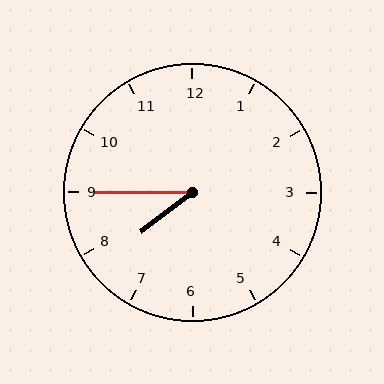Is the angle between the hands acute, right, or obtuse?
It is acute.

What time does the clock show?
7:45.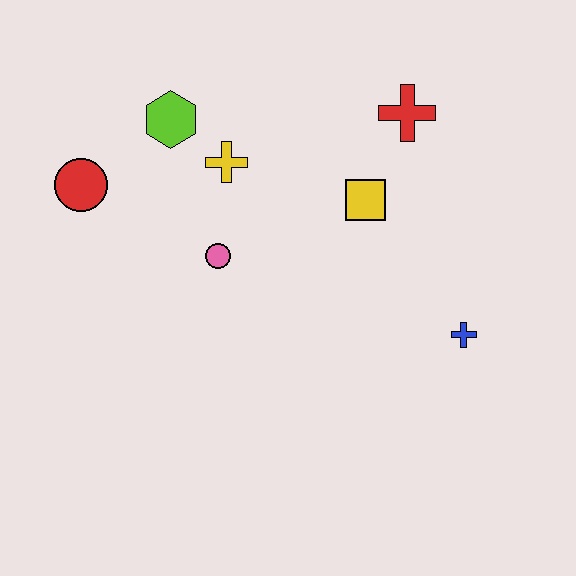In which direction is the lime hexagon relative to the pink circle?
The lime hexagon is above the pink circle.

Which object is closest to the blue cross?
The yellow square is closest to the blue cross.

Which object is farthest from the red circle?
The blue cross is farthest from the red circle.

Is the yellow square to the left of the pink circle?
No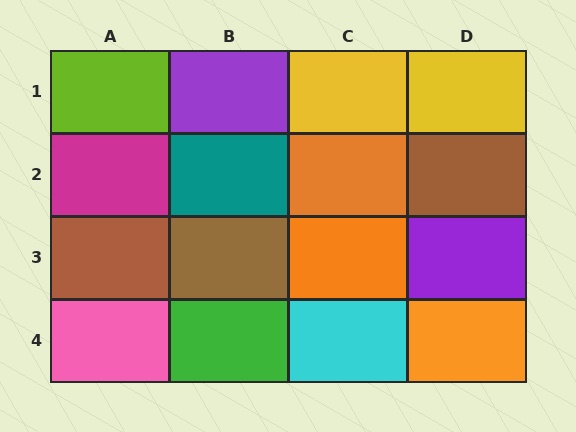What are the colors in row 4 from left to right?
Pink, green, cyan, orange.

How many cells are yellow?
2 cells are yellow.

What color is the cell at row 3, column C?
Orange.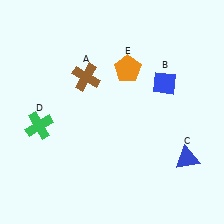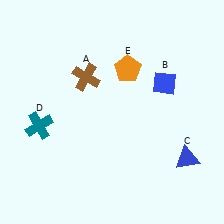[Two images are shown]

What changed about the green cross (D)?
In Image 1, D is green. In Image 2, it changed to teal.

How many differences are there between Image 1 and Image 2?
There is 1 difference between the two images.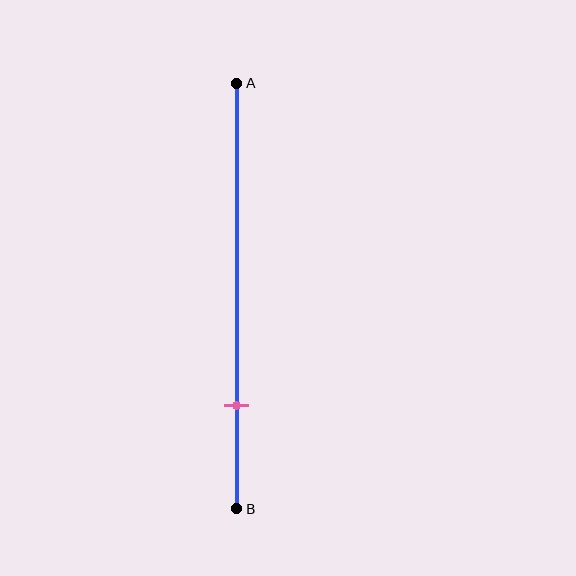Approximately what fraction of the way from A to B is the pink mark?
The pink mark is approximately 75% of the way from A to B.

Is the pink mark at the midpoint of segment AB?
No, the mark is at about 75% from A, not at the 50% midpoint.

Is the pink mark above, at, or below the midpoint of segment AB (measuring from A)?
The pink mark is below the midpoint of segment AB.